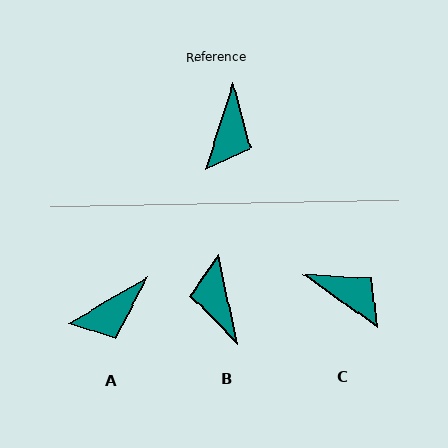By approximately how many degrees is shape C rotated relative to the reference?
Approximately 71 degrees counter-clockwise.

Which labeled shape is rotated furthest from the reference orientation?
B, about 151 degrees away.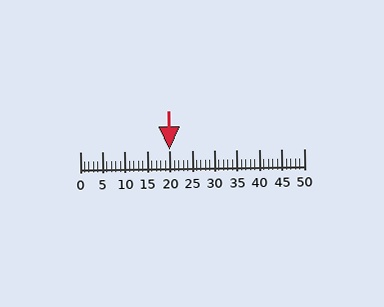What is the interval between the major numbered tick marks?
The major tick marks are spaced 5 units apart.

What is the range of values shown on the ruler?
The ruler shows values from 0 to 50.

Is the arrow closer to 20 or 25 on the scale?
The arrow is closer to 20.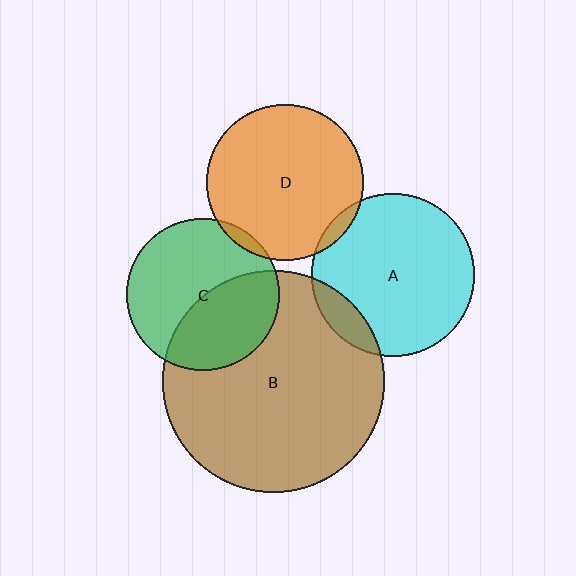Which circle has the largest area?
Circle B (brown).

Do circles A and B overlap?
Yes.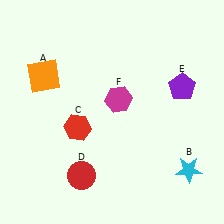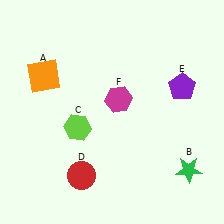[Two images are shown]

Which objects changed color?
B changed from cyan to green. C changed from red to lime.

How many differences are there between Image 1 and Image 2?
There are 2 differences between the two images.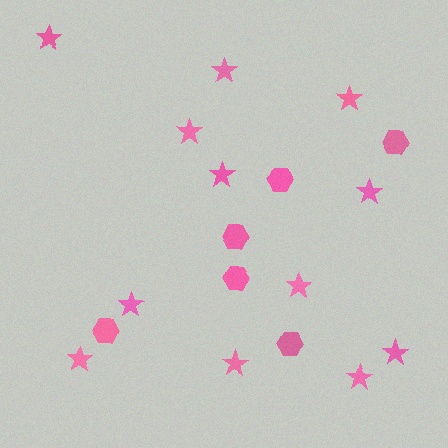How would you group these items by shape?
There are 2 groups: one group of hexagons (6) and one group of stars (12).